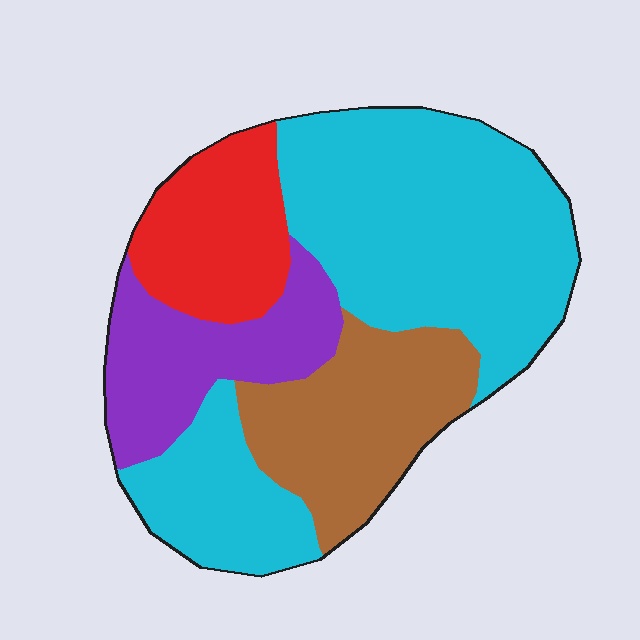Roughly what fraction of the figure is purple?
Purple covers 16% of the figure.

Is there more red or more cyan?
Cyan.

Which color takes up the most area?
Cyan, at roughly 50%.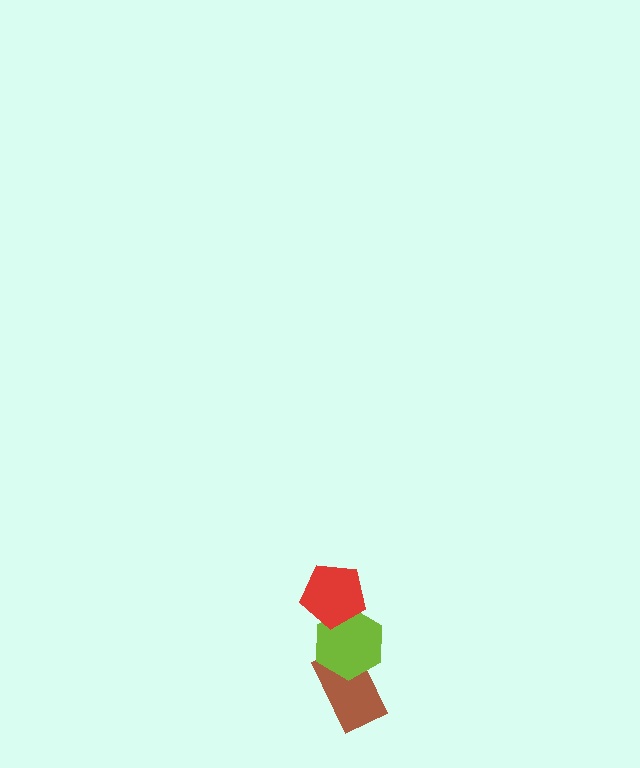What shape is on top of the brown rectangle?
The lime hexagon is on top of the brown rectangle.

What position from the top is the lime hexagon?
The lime hexagon is 2nd from the top.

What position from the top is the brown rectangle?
The brown rectangle is 3rd from the top.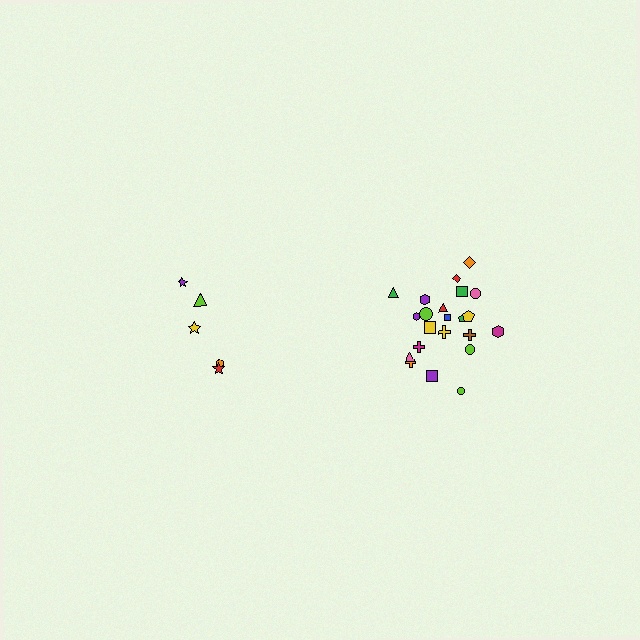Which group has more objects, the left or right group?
The right group.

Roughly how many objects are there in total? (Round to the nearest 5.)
Roughly 25 objects in total.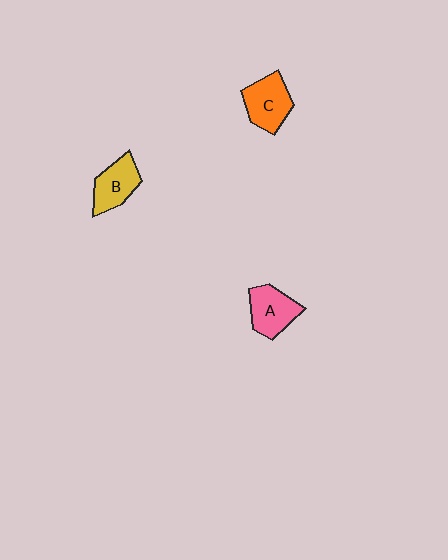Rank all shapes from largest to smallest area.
From largest to smallest: C (orange), A (pink), B (yellow).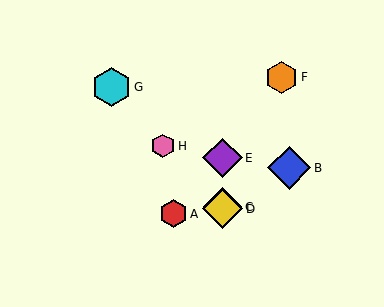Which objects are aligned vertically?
Objects C, D, E are aligned vertically.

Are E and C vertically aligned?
Yes, both are at x≈223.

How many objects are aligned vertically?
3 objects (C, D, E) are aligned vertically.